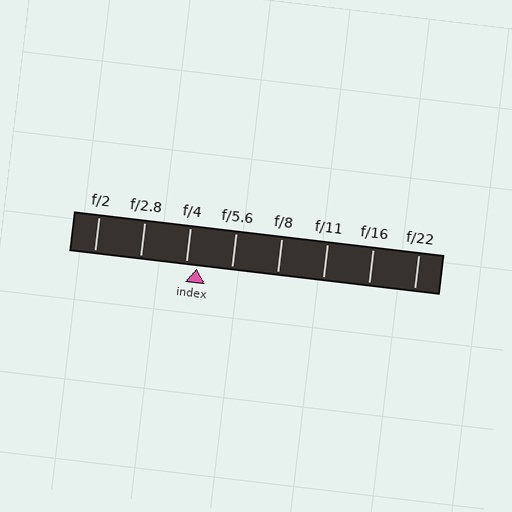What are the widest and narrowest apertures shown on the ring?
The widest aperture shown is f/2 and the narrowest is f/22.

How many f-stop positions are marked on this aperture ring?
There are 8 f-stop positions marked.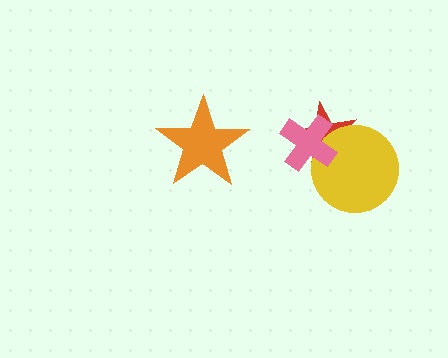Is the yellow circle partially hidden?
Yes, it is partially covered by another shape.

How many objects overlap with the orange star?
0 objects overlap with the orange star.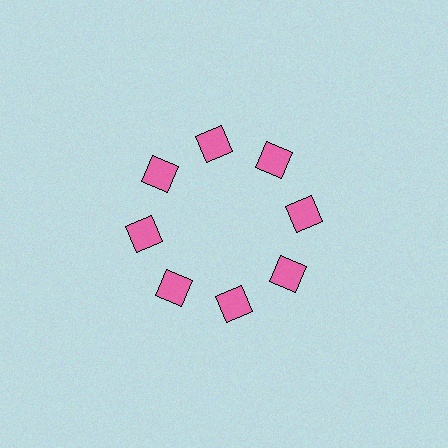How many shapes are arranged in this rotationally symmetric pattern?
There are 8 shapes, arranged in 8 groups of 1.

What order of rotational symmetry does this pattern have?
This pattern has 8-fold rotational symmetry.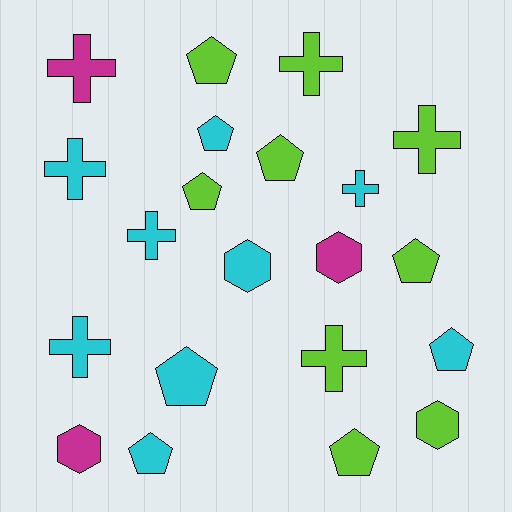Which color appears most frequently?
Cyan, with 9 objects.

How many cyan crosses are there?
There are 4 cyan crosses.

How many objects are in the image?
There are 21 objects.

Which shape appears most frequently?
Pentagon, with 9 objects.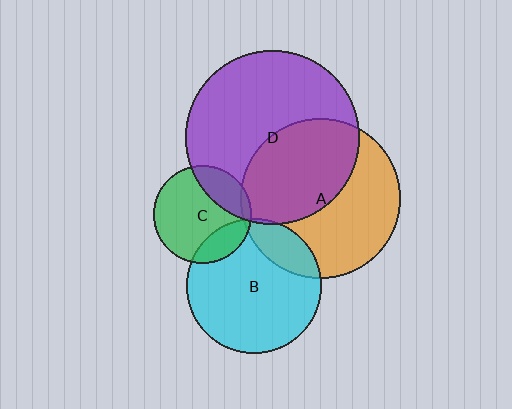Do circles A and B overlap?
Yes.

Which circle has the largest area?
Circle D (purple).